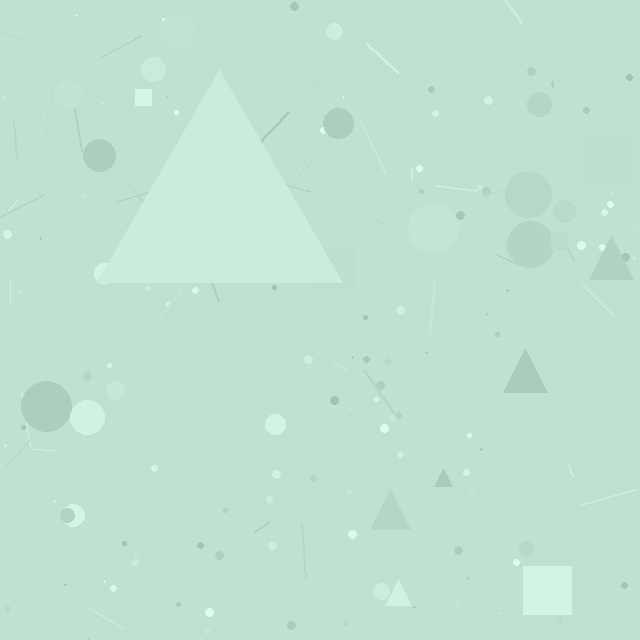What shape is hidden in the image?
A triangle is hidden in the image.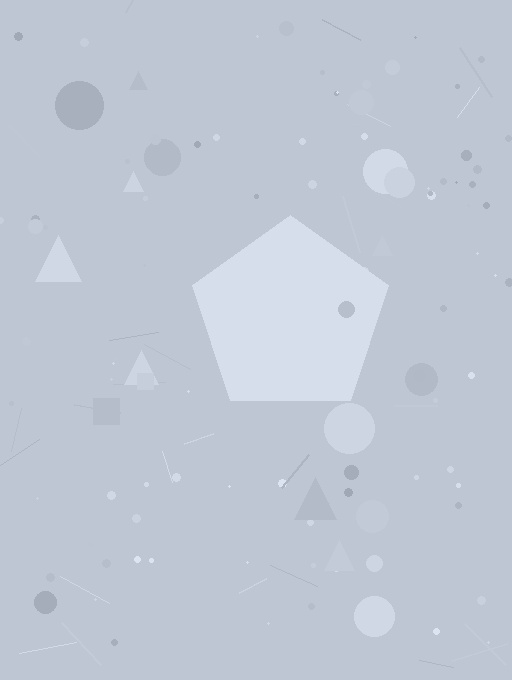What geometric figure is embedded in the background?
A pentagon is embedded in the background.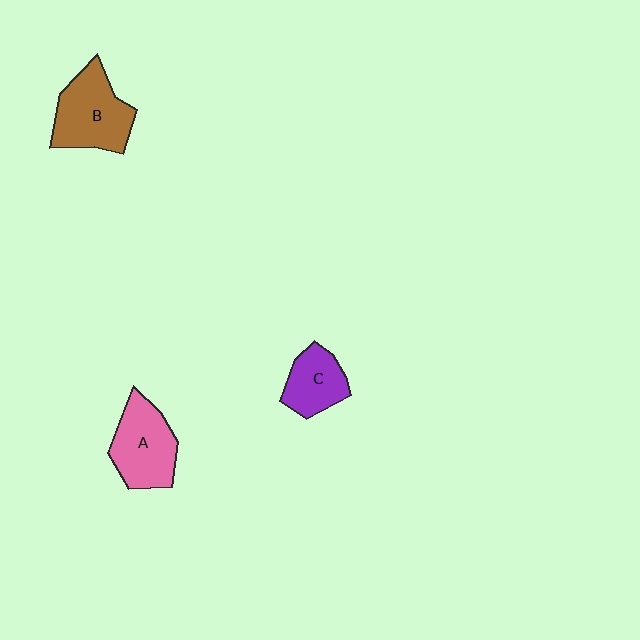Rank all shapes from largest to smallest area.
From largest to smallest: B (brown), A (pink), C (purple).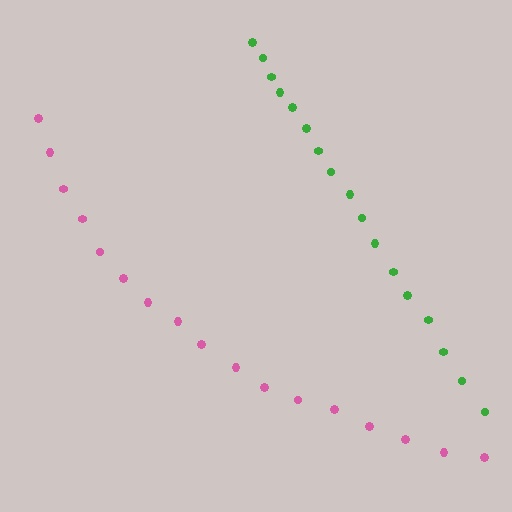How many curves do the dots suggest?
There are 2 distinct paths.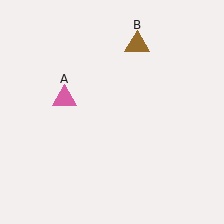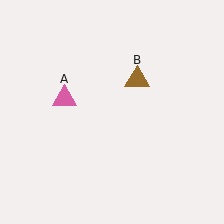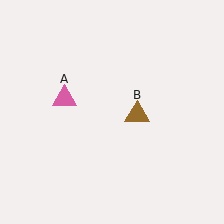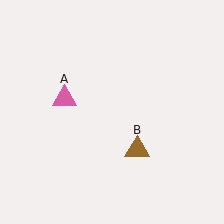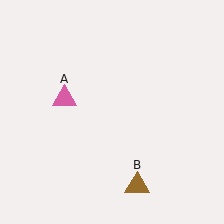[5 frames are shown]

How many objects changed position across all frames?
1 object changed position: brown triangle (object B).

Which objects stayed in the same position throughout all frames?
Pink triangle (object A) remained stationary.